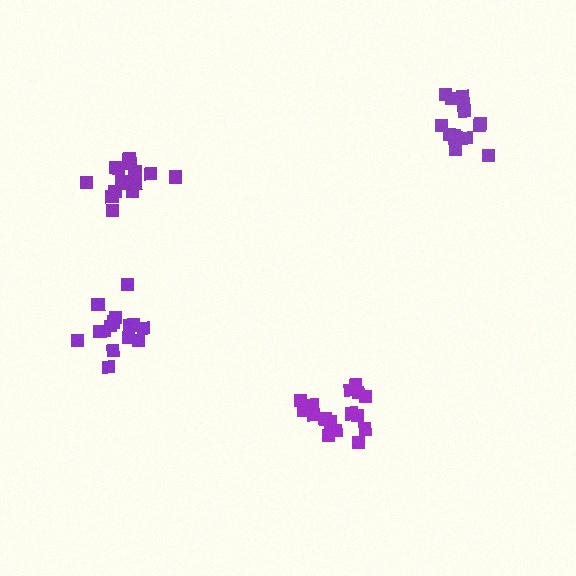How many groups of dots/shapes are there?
There are 4 groups.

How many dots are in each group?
Group 1: 20 dots, Group 2: 14 dots, Group 3: 15 dots, Group 4: 17 dots (66 total).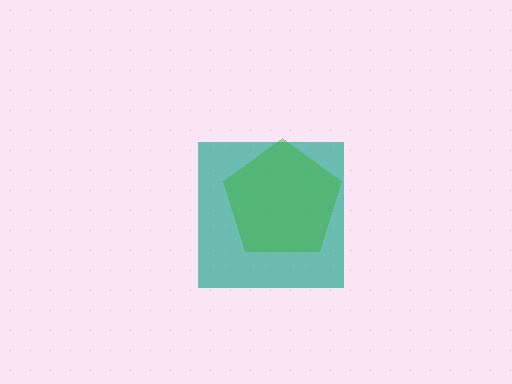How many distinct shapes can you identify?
There are 2 distinct shapes: a teal square, a green pentagon.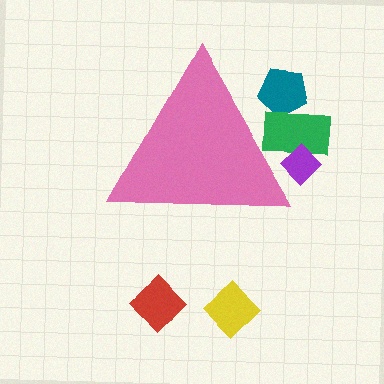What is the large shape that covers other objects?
A pink triangle.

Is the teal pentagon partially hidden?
Yes, the teal pentagon is partially hidden behind the pink triangle.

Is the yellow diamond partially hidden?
No, the yellow diamond is fully visible.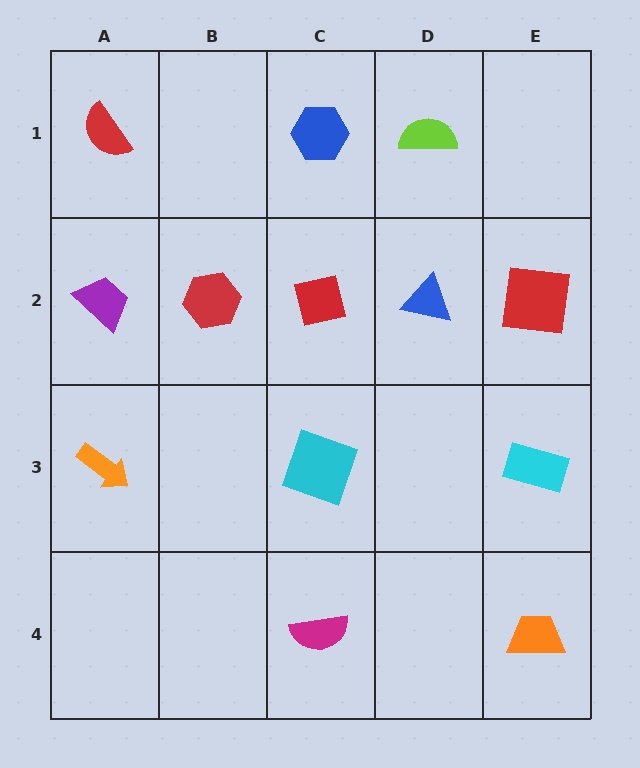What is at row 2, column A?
A purple trapezoid.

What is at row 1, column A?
A red semicircle.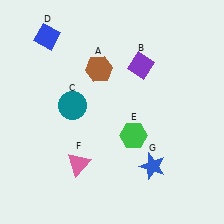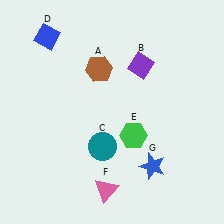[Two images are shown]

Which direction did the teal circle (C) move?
The teal circle (C) moved down.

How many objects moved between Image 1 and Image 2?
2 objects moved between the two images.